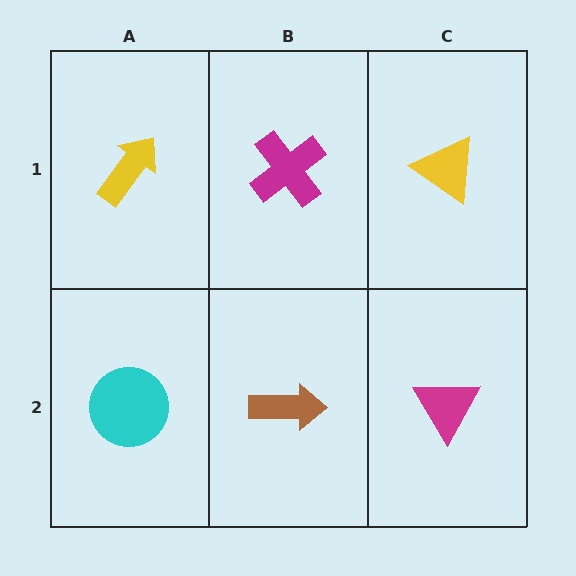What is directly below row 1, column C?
A magenta triangle.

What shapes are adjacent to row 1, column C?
A magenta triangle (row 2, column C), a magenta cross (row 1, column B).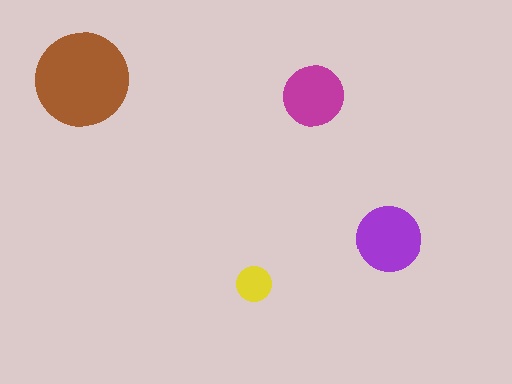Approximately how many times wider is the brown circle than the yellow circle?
About 2.5 times wider.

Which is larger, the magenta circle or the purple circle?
The purple one.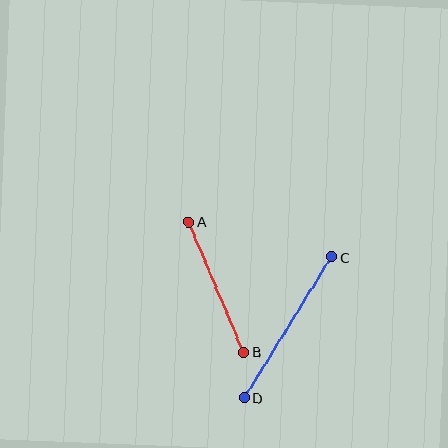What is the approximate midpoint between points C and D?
The midpoint is at approximately (288, 327) pixels.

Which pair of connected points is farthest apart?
Points C and D are farthest apart.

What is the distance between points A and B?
The distance is approximately 141 pixels.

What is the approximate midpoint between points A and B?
The midpoint is at approximately (216, 287) pixels.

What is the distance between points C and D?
The distance is approximately 165 pixels.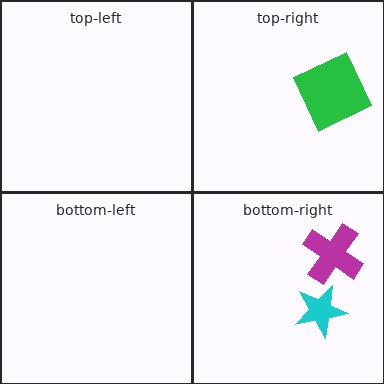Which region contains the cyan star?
The bottom-right region.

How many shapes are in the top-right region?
1.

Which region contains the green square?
The top-right region.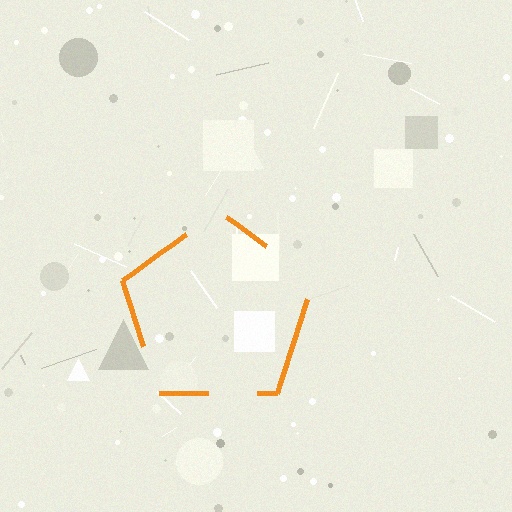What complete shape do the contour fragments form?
The contour fragments form a pentagon.